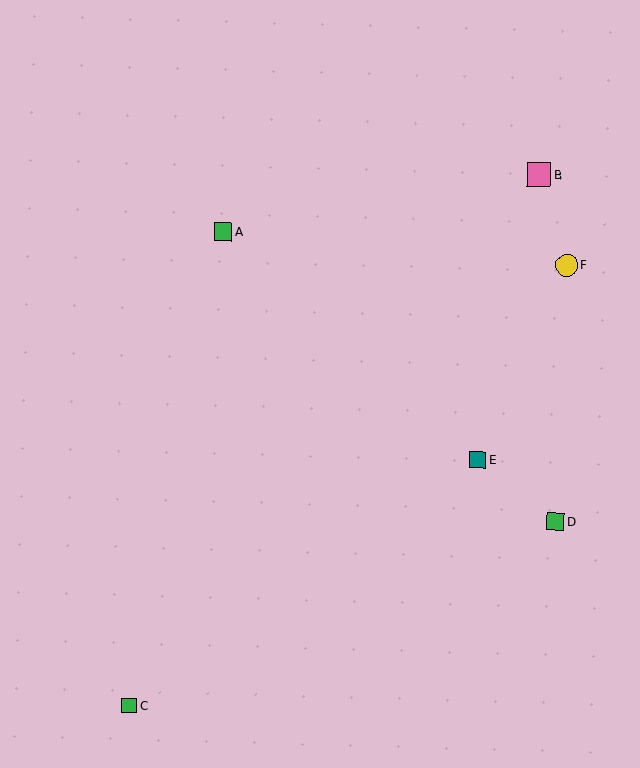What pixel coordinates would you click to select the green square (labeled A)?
Click at (223, 232) to select the green square A.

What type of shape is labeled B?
Shape B is a pink square.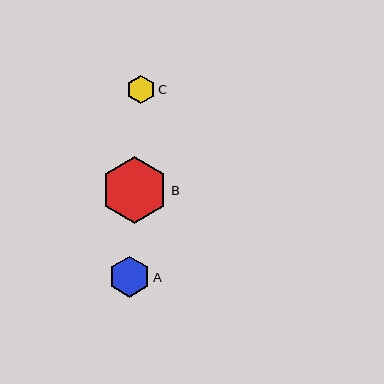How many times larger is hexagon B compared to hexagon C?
Hexagon B is approximately 2.4 times the size of hexagon C.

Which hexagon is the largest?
Hexagon B is the largest with a size of approximately 67 pixels.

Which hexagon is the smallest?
Hexagon C is the smallest with a size of approximately 28 pixels.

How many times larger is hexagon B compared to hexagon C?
Hexagon B is approximately 2.4 times the size of hexagon C.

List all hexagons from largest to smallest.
From largest to smallest: B, A, C.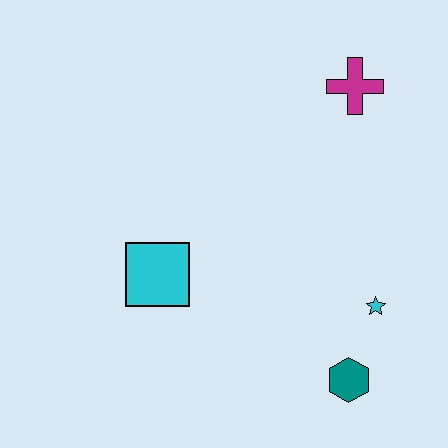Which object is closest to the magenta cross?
The cyan star is closest to the magenta cross.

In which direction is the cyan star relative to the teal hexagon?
The cyan star is above the teal hexagon.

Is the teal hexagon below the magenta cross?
Yes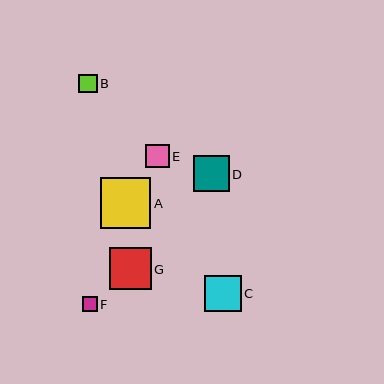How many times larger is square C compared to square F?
Square C is approximately 2.4 times the size of square F.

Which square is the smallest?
Square F is the smallest with a size of approximately 15 pixels.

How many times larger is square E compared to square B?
Square E is approximately 1.3 times the size of square B.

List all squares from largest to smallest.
From largest to smallest: A, G, C, D, E, B, F.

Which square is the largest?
Square A is the largest with a size of approximately 51 pixels.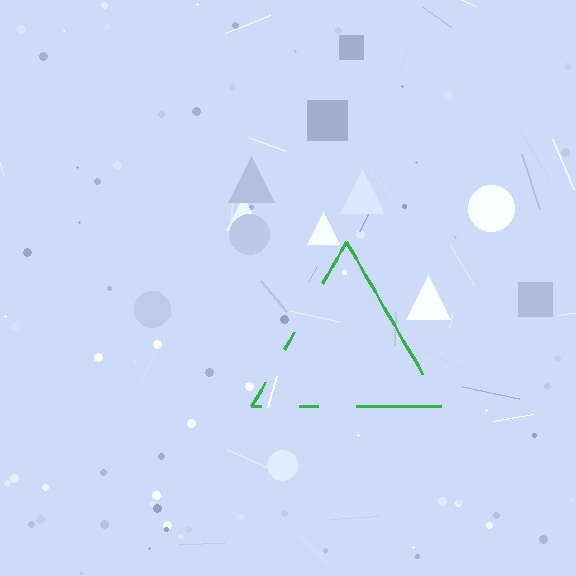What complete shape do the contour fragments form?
The contour fragments form a triangle.